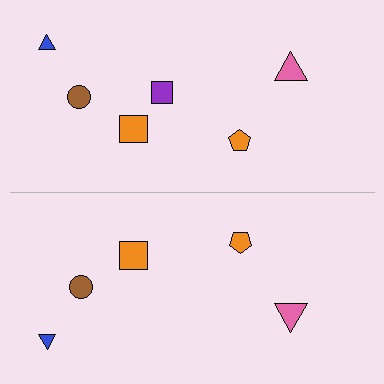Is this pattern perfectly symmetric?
No, the pattern is not perfectly symmetric. A purple square is missing from the bottom side.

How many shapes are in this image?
There are 11 shapes in this image.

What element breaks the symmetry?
A purple square is missing from the bottom side.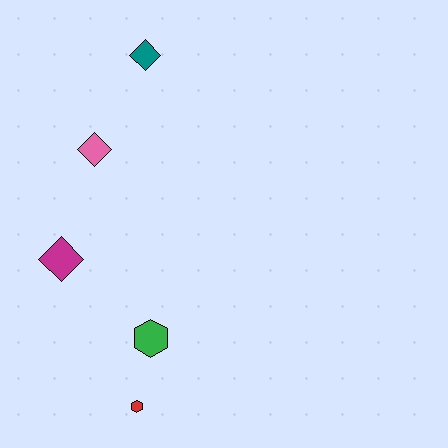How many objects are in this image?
There are 5 objects.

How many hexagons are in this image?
There are 2 hexagons.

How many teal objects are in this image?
There is 1 teal object.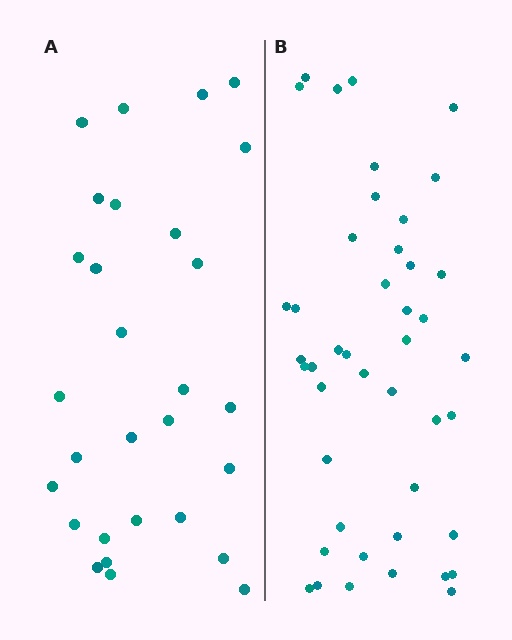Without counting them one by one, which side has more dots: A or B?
Region B (the right region) has more dots.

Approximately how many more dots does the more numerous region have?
Region B has approximately 15 more dots than region A.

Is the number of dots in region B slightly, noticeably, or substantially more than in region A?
Region B has substantially more. The ratio is roughly 1.5 to 1.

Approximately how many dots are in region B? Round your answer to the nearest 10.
About 40 dots. (The exact count is 44, which rounds to 40.)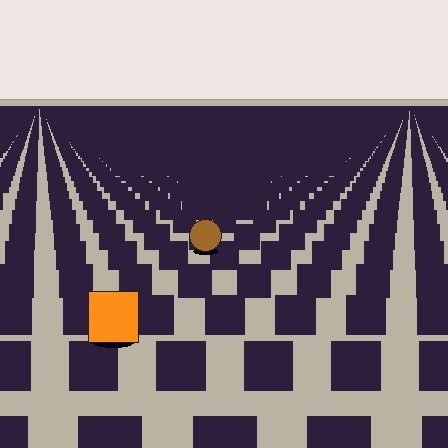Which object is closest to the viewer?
The orange square is closest. The texture marks near it are larger and more spread out.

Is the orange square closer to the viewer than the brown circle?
Yes. The orange square is closer — you can tell from the texture gradient: the ground texture is coarser near it.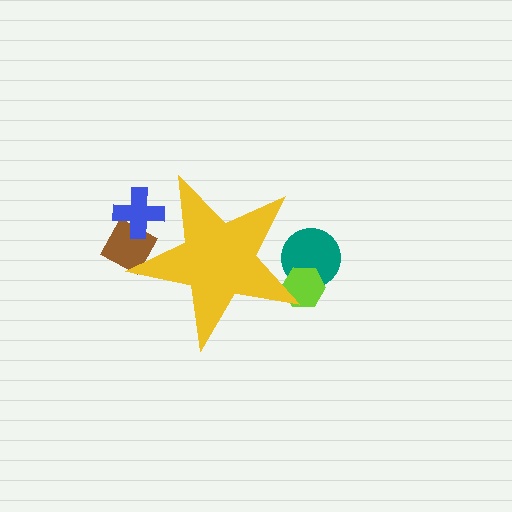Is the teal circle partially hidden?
Yes, the teal circle is partially hidden behind the yellow star.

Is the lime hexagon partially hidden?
Yes, the lime hexagon is partially hidden behind the yellow star.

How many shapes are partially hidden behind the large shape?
4 shapes are partially hidden.